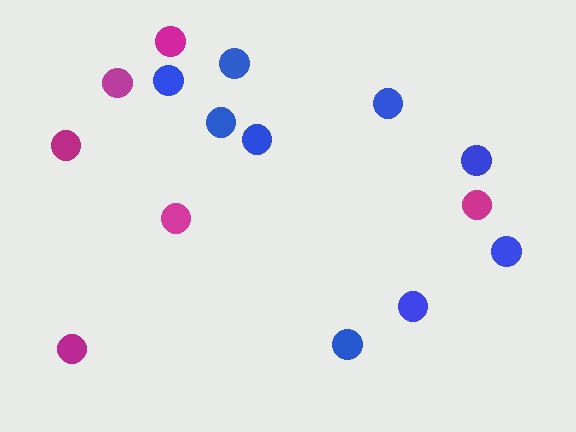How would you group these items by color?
There are 2 groups: one group of blue circles (9) and one group of magenta circles (6).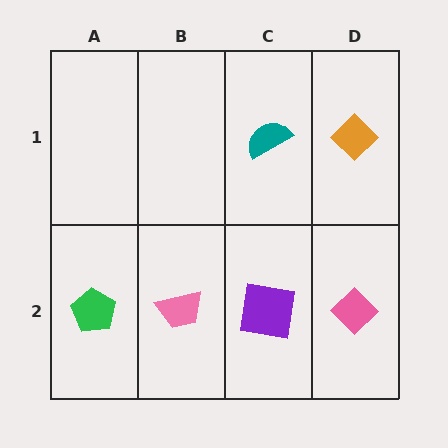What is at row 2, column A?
A green pentagon.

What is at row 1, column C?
A teal semicircle.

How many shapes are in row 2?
4 shapes.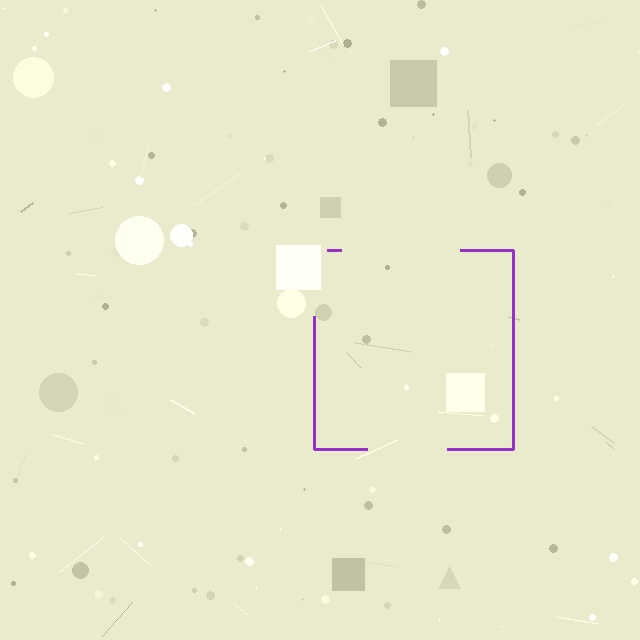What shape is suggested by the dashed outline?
The dashed outline suggests a square.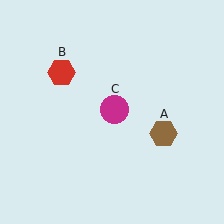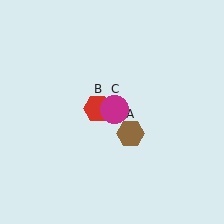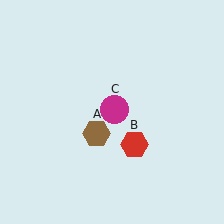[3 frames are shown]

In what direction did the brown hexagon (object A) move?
The brown hexagon (object A) moved left.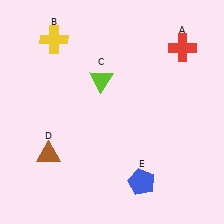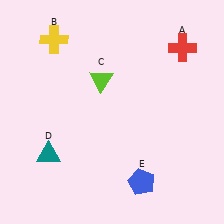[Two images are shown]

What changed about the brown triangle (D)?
In Image 1, D is brown. In Image 2, it changed to teal.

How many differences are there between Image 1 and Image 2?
There is 1 difference between the two images.